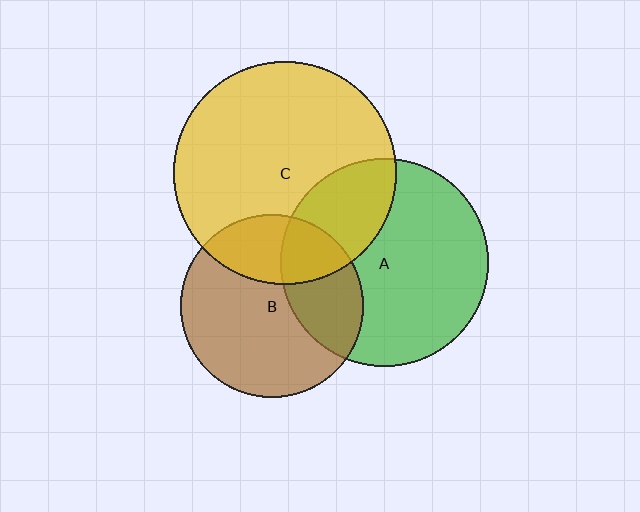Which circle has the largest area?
Circle C (yellow).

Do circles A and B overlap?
Yes.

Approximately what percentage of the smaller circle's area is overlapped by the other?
Approximately 30%.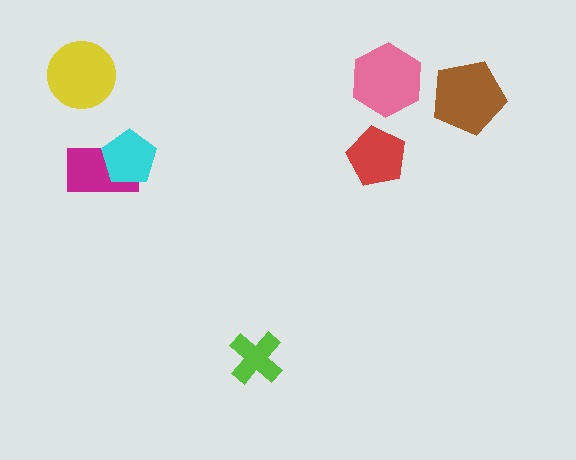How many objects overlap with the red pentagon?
0 objects overlap with the red pentagon.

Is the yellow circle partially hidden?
No, no other shape covers it.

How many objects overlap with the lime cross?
0 objects overlap with the lime cross.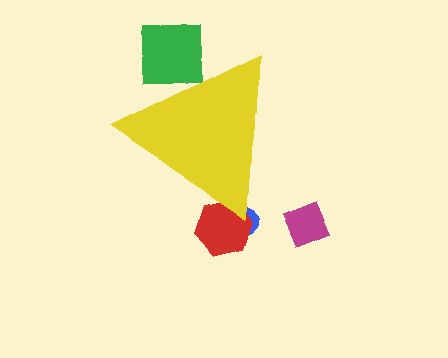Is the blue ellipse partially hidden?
Yes, the blue ellipse is partially hidden behind the yellow triangle.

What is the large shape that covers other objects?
A yellow triangle.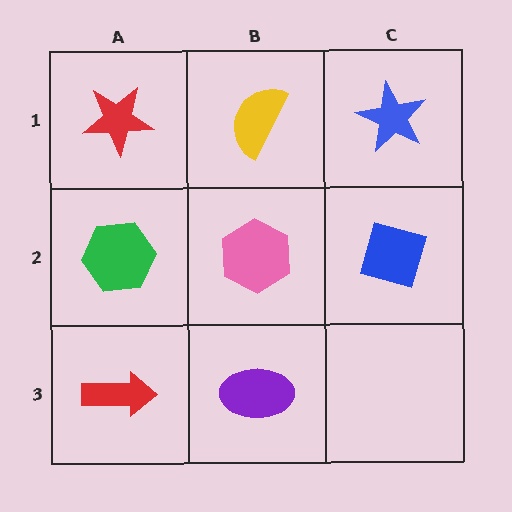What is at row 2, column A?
A green hexagon.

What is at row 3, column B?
A purple ellipse.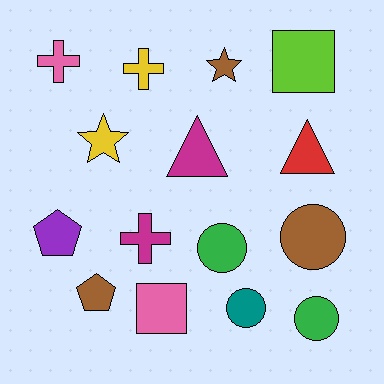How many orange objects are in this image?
There are no orange objects.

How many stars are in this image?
There are 2 stars.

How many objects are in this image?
There are 15 objects.